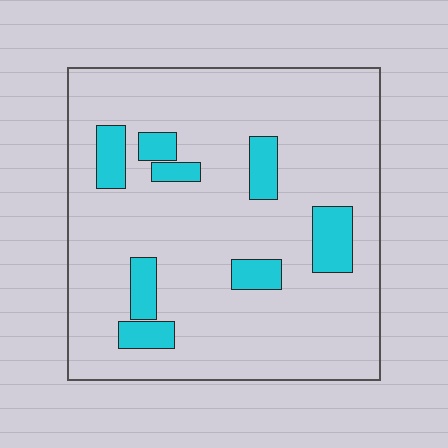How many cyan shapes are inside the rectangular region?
8.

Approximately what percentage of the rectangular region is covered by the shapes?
Approximately 15%.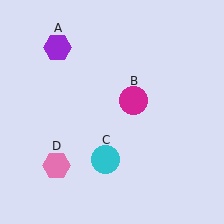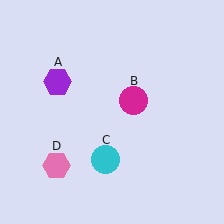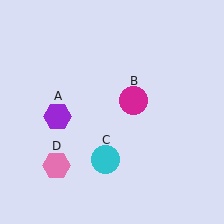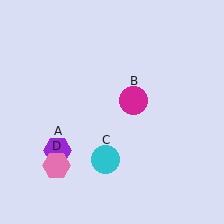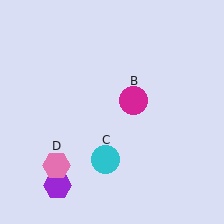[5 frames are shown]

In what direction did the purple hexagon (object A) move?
The purple hexagon (object A) moved down.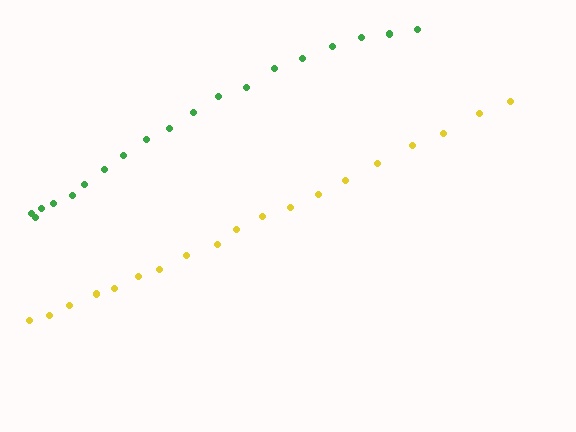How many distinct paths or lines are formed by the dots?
There are 2 distinct paths.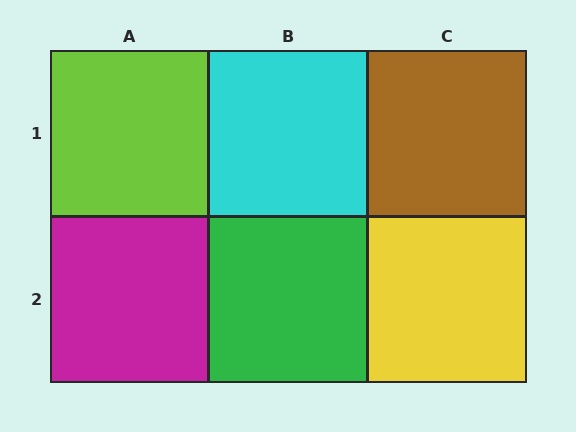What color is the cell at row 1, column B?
Cyan.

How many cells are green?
1 cell is green.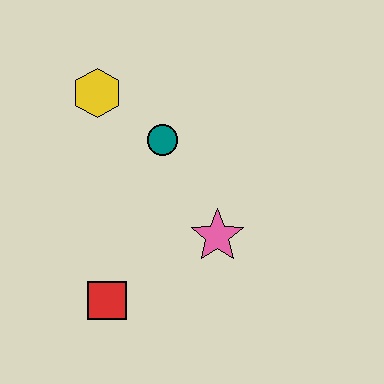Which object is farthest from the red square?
The yellow hexagon is farthest from the red square.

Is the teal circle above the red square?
Yes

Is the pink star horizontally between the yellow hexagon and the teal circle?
No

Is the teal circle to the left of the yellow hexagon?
No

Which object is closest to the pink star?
The teal circle is closest to the pink star.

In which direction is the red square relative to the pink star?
The red square is to the left of the pink star.